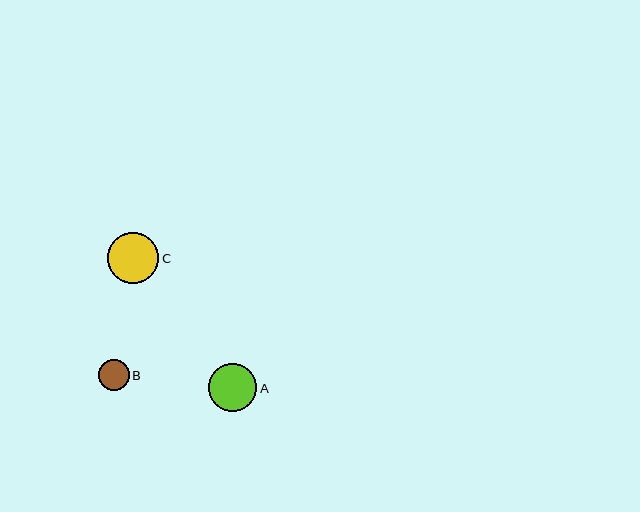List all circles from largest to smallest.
From largest to smallest: C, A, B.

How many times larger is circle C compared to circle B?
Circle C is approximately 1.7 times the size of circle B.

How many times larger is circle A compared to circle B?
Circle A is approximately 1.6 times the size of circle B.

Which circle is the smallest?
Circle B is the smallest with a size of approximately 31 pixels.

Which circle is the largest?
Circle C is the largest with a size of approximately 51 pixels.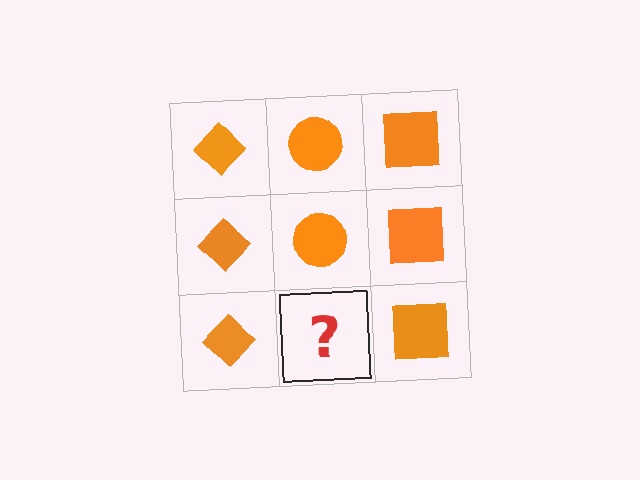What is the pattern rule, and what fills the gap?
The rule is that each column has a consistent shape. The gap should be filled with an orange circle.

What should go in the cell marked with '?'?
The missing cell should contain an orange circle.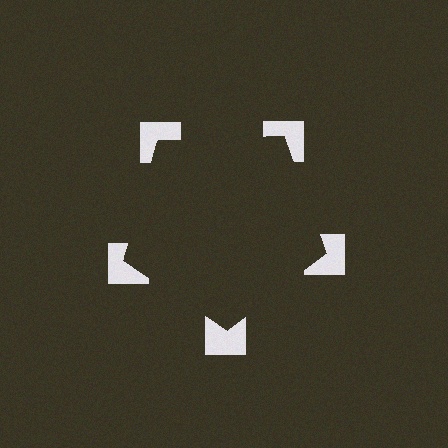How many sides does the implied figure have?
5 sides.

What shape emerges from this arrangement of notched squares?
An illusory pentagon — its edges are inferred from the aligned wedge cuts in the notched squares, not physically drawn.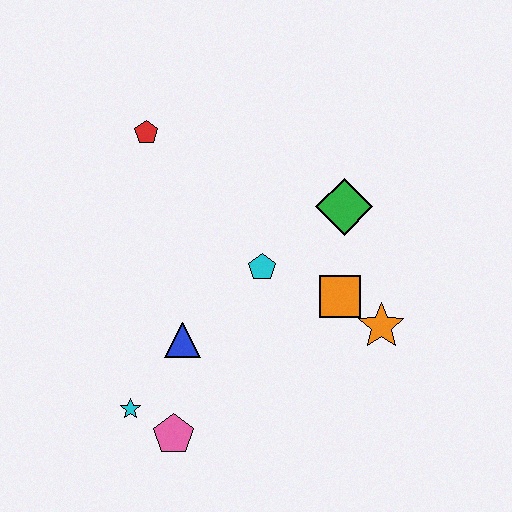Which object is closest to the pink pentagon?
The cyan star is closest to the pink pentagon.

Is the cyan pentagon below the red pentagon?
Yes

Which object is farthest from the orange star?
The red pentagon is farthest from the orange star.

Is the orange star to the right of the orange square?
Yes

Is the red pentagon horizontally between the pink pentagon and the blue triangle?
No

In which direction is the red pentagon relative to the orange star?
The red pentagon is to the left of the orange star.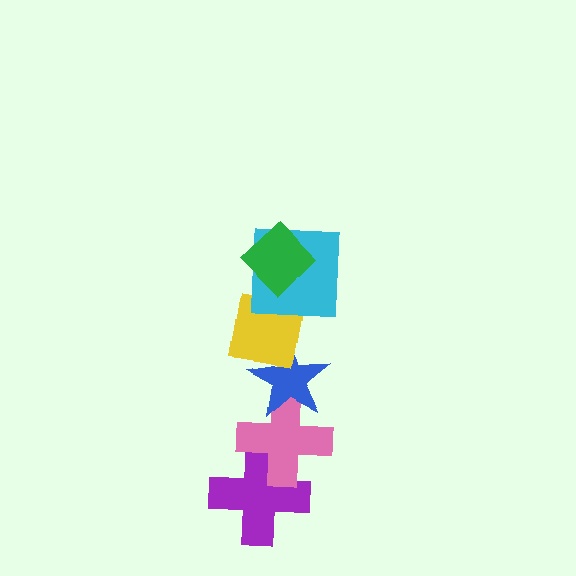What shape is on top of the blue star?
The yellow square is on top of the blue star.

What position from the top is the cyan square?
The cyan square is 2nd from the top.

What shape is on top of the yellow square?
The cyan square is on top of the yellow square.